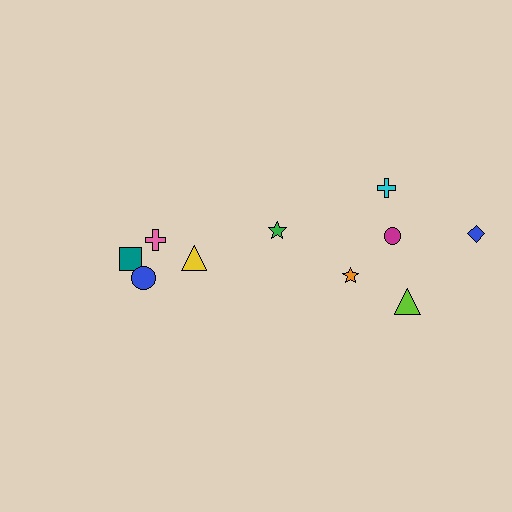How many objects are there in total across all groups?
There are 10 objects.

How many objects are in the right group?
There are 6 objects.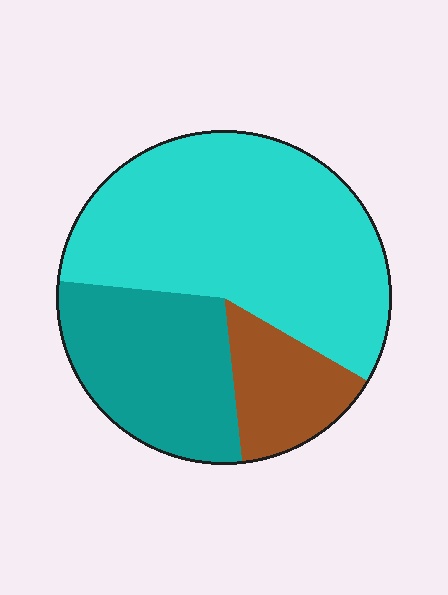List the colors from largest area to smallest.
From largest to smallest: cyan, teal, brown.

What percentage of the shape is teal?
Teal takes up between a sixth and a third of the shape.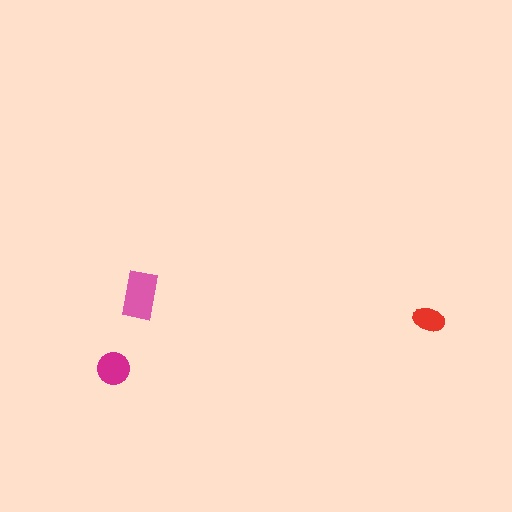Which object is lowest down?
The magenta circle is bottommost.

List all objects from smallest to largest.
The red ellipse, the magenta circle, the pink rectangle.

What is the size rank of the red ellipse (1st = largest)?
3rd.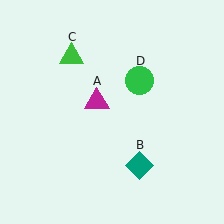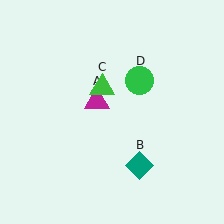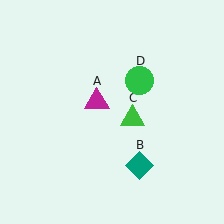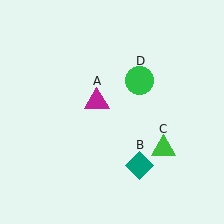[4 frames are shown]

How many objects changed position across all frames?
1 object changed position: green triangle (object C).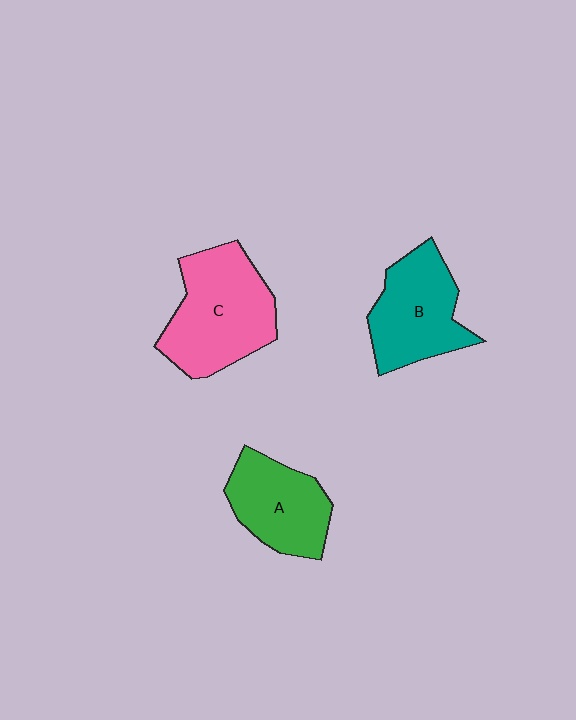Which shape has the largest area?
Shape C (pink).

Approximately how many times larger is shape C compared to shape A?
Approximately 1.4 times.